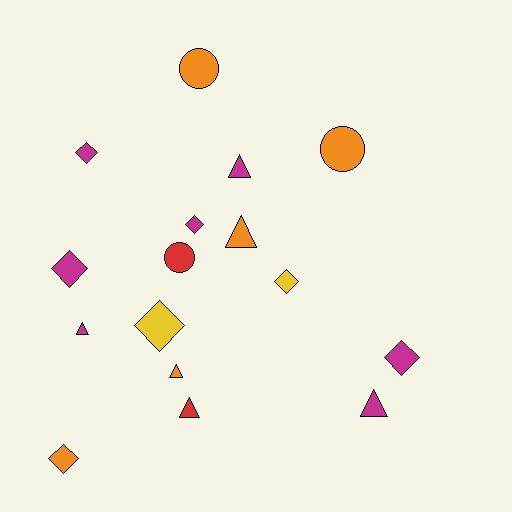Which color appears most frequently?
Magenta, with 7 objects.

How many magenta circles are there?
There are no magenta circles.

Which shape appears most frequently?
Diamond, with 7 objects.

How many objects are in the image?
There are 16 objects.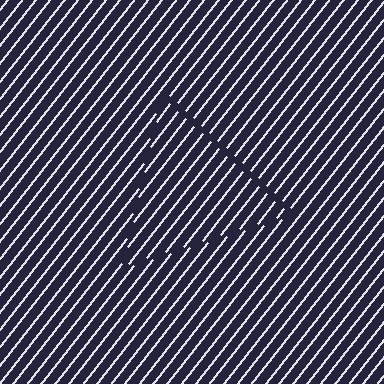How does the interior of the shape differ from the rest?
The interior of the shape contains the same grating, shifted by half a period — the contour is defined by the phase discontinuity where line-ends from the inner and outer gratings abut.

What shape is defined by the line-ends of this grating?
An illusory triangle. The interior of the shape contains the same grating, shifted by half a period — the contour is defined by the phase discontinuity where line-ends from the inner and outer gratings abut.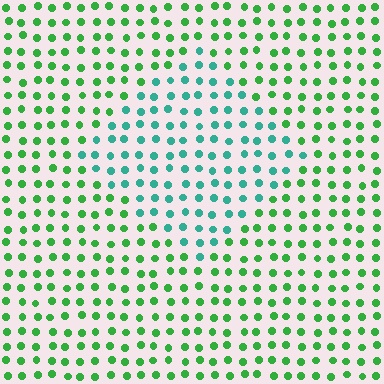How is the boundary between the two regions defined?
The boundary is defined purely by a slight shift in hue (about 43 degrees). Spacing, size, and orientation are identical on both sides.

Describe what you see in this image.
The image is filled with small green elements in a uniform arrangement. A diamond-shaped region is visible where the elements are tinted to a slightly different hue, forming a subtle color boundary.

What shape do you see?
I see a diamond.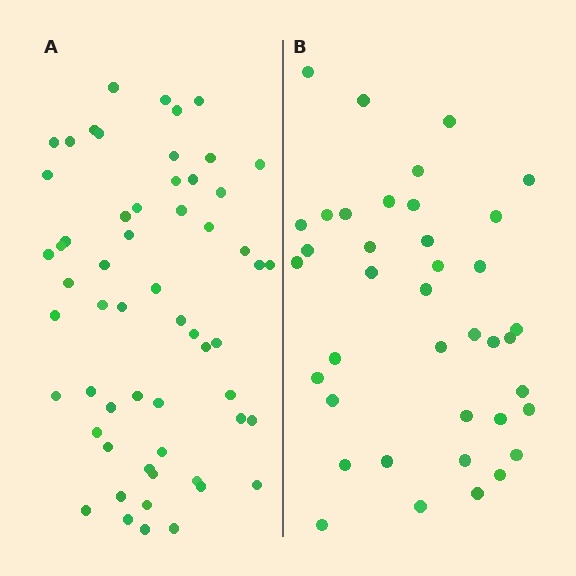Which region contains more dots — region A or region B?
Region A (the left region) has more dots.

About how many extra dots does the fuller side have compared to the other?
Region A has approximately 20 more dots than region B.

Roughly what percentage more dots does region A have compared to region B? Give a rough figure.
About 50% more.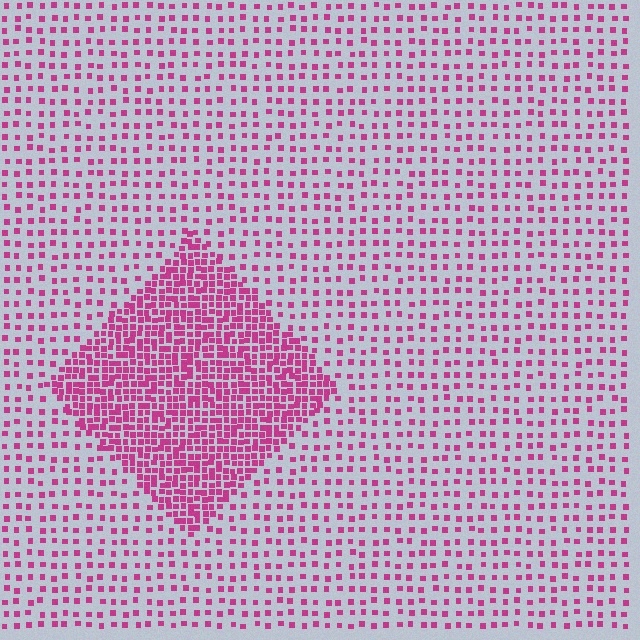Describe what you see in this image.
The image contains small magenta elements arranged at two different densities. A diamond-shaped region is visible where the elements are more densely packed than the surrounding area.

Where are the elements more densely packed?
The elements are more densely packed inside the diamond boundary.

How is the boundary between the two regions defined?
The boundary is defined by a change in element density (approximately 2.7x ratio). All elements are the same color, size, and shape.